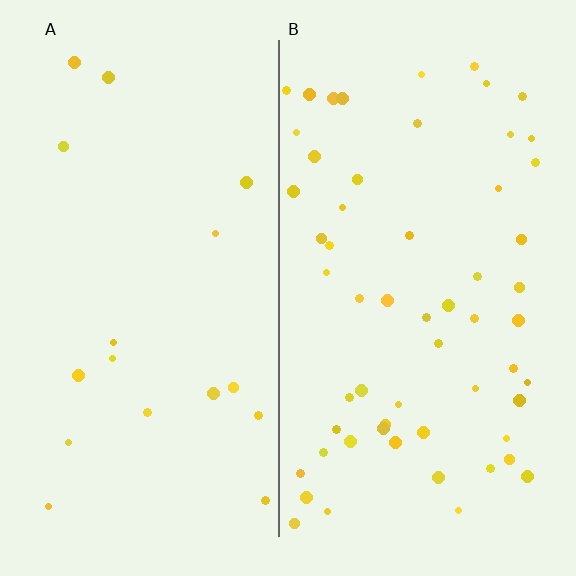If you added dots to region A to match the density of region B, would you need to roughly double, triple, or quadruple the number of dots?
Approximately triple.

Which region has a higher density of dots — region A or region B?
B (the right).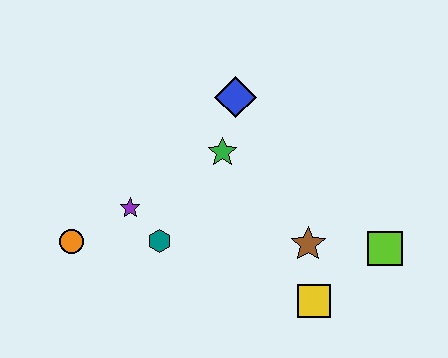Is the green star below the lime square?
No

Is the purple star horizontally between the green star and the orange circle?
Yes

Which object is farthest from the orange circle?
The lime square is farthest from the orange circle.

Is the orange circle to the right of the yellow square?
No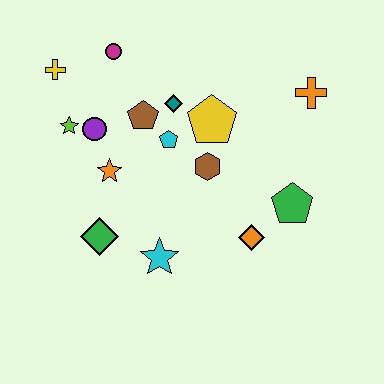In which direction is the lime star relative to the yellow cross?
The lime star is below the yellow cross.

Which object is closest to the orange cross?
The yellow pentagon is closest to the orange cross.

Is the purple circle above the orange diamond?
Yes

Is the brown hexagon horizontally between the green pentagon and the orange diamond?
No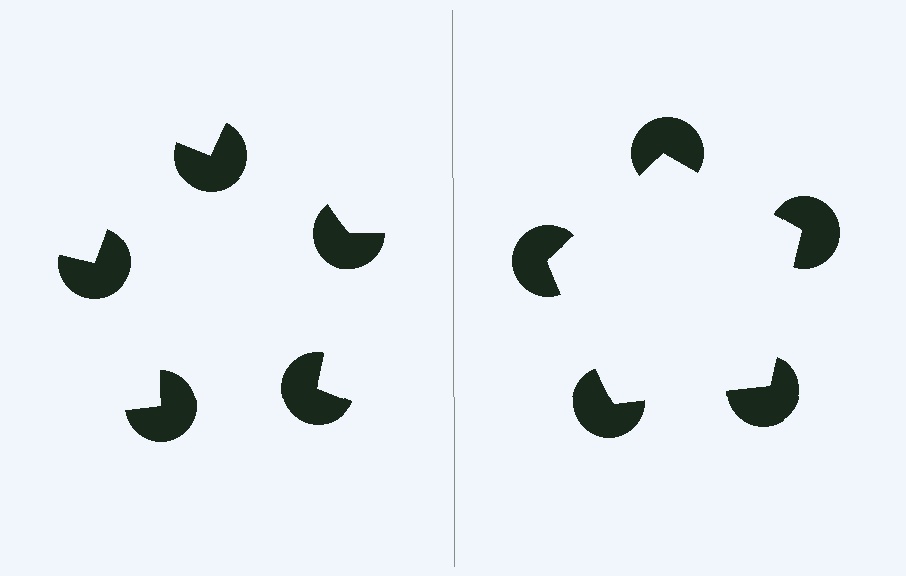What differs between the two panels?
The pac-man discs are positioned identically on both sides; only the wedge orientations differ. On the right they align to a pentagon; on the left they are misaligned.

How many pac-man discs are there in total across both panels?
10 — 5 on each side.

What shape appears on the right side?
An illusory pentagon.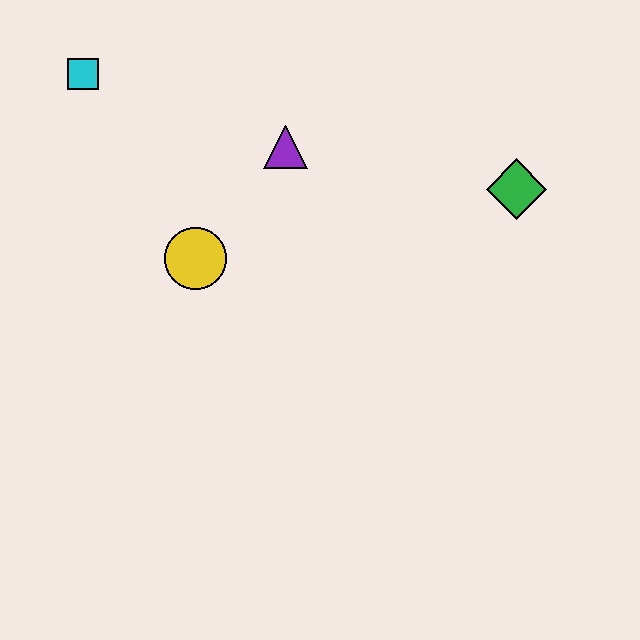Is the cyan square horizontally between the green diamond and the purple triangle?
No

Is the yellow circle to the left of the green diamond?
Yes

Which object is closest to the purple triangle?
The yellow circle is closest to the purple triangle.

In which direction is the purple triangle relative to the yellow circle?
The purple triangle is above the yellow circle.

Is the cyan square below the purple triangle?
No